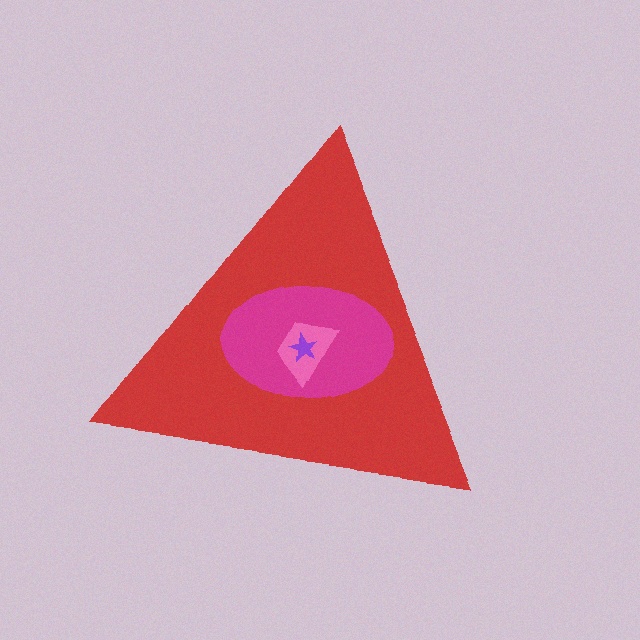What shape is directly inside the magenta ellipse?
The pink trapezoid.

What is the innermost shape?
The purple star.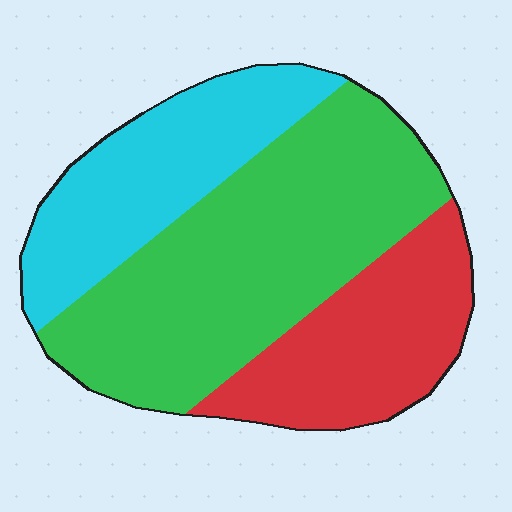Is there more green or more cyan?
Green.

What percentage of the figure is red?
Red covers around 25% of the figure.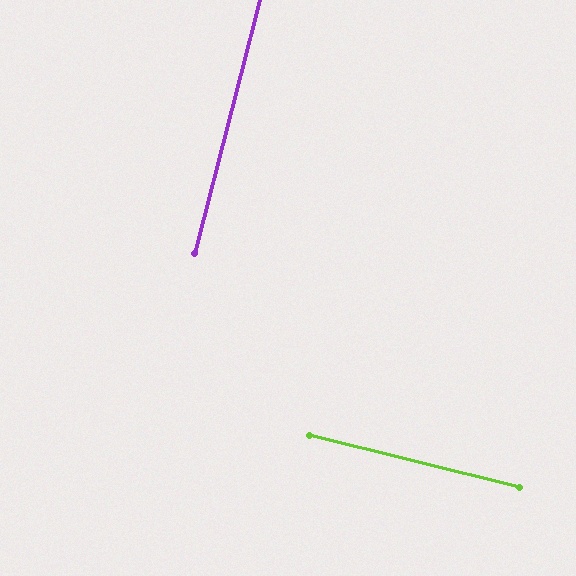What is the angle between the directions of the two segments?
Approximately 90 degrees.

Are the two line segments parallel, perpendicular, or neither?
Perpendicular — they meet at approximately 90°.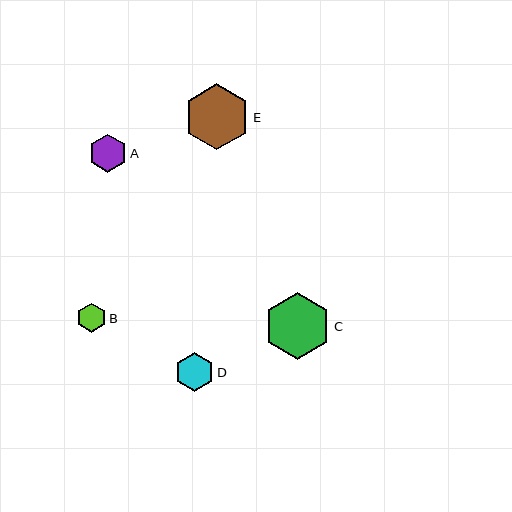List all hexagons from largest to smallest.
From largest to smallest: C, E, D, A, B.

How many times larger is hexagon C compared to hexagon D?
Hexagon C is approximately 1.7 times the size of hexagon D.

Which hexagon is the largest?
Hexagon C is the largest with a size of approximately 67 pixels.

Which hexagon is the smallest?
Hexagon B is the smallest with a size of approximately 29 pixels.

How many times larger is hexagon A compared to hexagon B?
Hexagon A is approximately 1.3 times the size of hexagon B.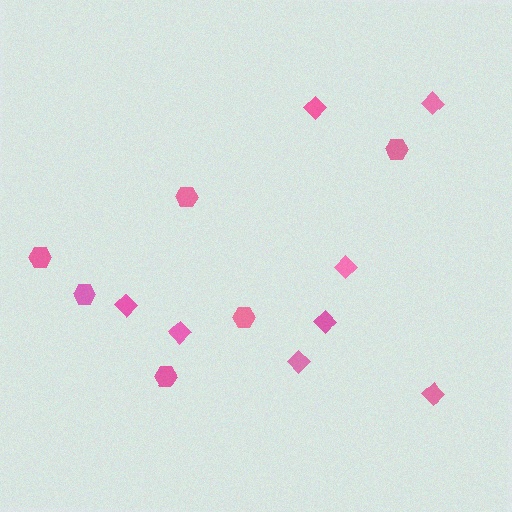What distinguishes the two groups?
There are 2 groups: one group of diamonds (8) and one group of hexagons (6).